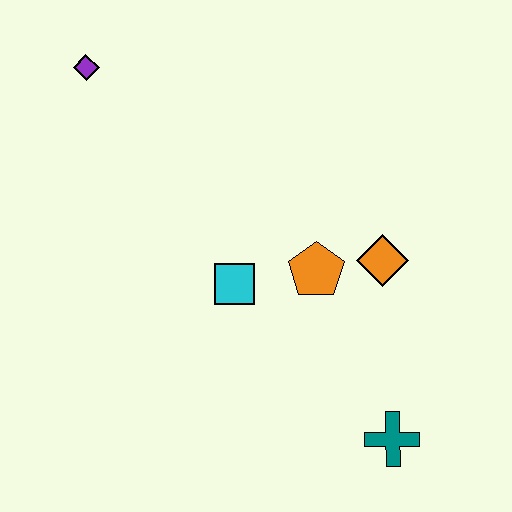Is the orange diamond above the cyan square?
Yes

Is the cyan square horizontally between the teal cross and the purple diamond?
Yes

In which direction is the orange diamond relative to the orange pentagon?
The orange diamond is to the right of the orange pentagon.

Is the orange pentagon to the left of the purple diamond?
No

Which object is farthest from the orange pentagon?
The purple diamond is farthest from the orange pentagon.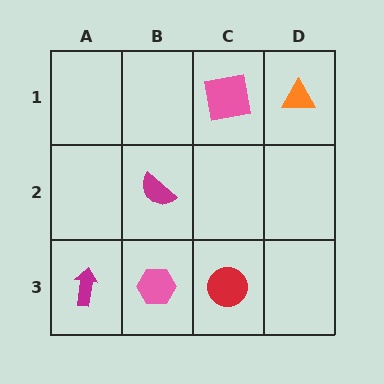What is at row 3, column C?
A red circle.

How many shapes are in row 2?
1 shape.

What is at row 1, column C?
A pink square.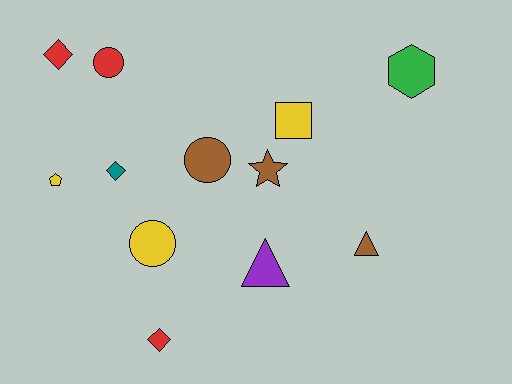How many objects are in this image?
There are 12 objects.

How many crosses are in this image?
There are no crosses.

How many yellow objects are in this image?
There are 3 yellow objects.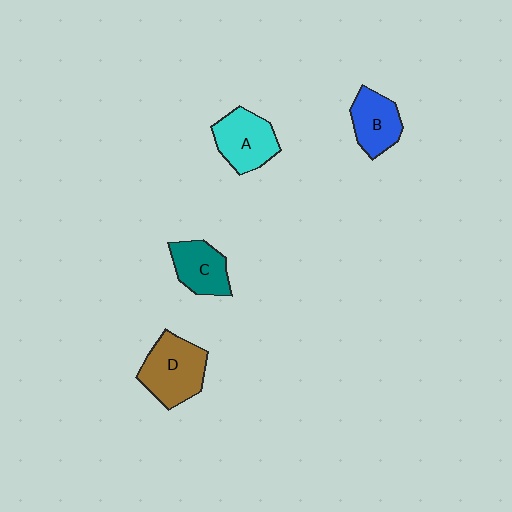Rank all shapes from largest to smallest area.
From largest to smallest: D (brown), A (cyan), C (teal), B (blue).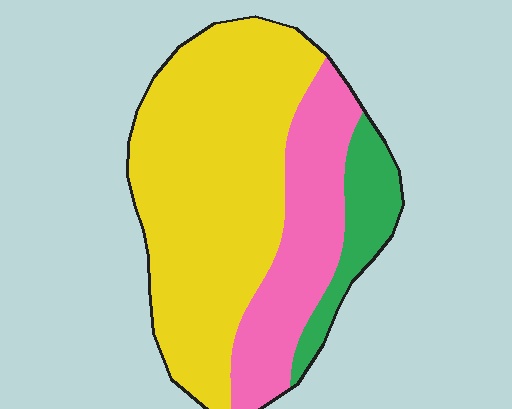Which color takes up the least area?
Green, at roughly 10%.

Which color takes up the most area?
Yellow, at roughly 60%.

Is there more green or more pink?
Pink.